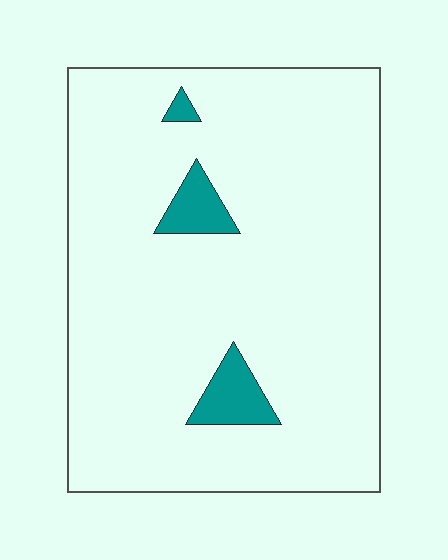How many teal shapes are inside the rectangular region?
3.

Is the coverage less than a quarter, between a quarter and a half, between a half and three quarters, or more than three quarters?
Less than a quarter.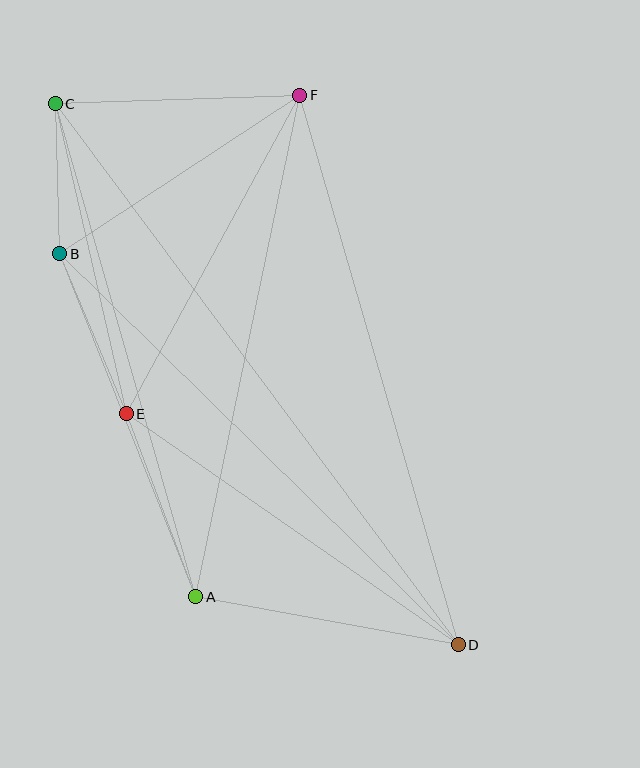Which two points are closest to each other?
Points B and C are closest to each other.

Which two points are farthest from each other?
Points C and D are farthest from each other.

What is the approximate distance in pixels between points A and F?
The distance between A and F is approximately 512 pixels.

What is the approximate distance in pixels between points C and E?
The distance between C and E is approximately 318 pixels.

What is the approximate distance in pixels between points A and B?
The distance between A and B is approximately 369 pixels.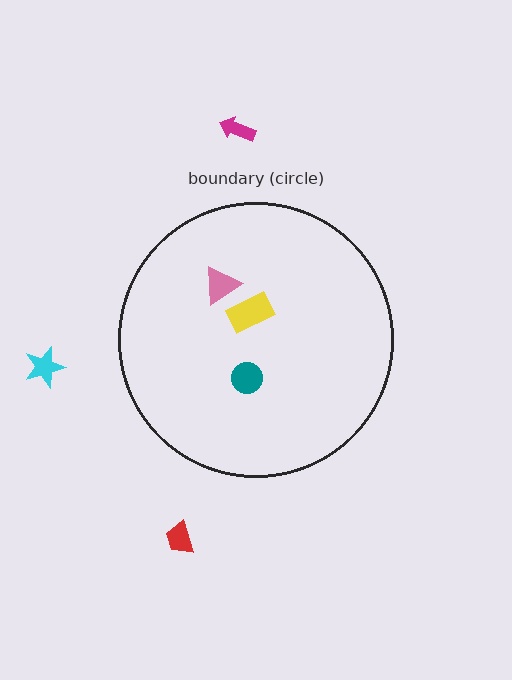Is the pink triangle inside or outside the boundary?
Inside.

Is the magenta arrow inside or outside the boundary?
Outside.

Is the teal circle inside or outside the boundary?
Inside.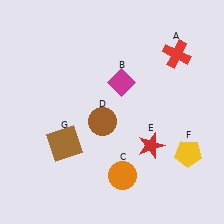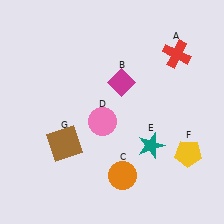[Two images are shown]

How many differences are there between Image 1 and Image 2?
There are 2 differences between the two images.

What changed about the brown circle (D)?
In Image 1, D is brown. In Image 2, it changed to pink.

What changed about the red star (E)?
In Image 1, E is red. In Image 2, it changed to teal.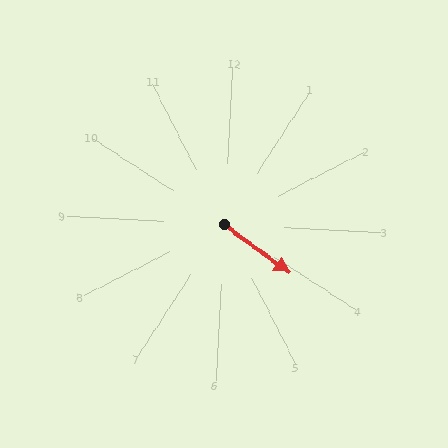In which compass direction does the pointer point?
Southeast.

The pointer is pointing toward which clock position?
Roughly 4 o'clock.